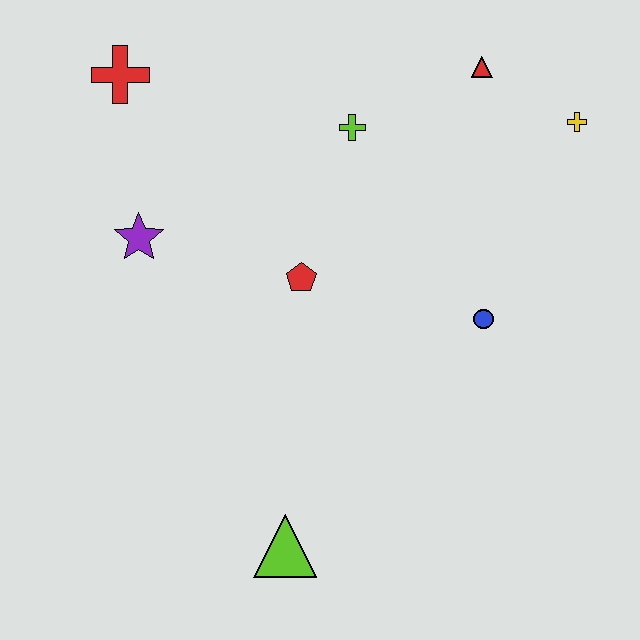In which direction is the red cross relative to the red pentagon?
The red cross is above the red pentagon.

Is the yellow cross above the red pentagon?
Yes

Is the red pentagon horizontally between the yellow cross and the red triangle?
No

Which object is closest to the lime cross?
The red triangle is closest to the lime cross.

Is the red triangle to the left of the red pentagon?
No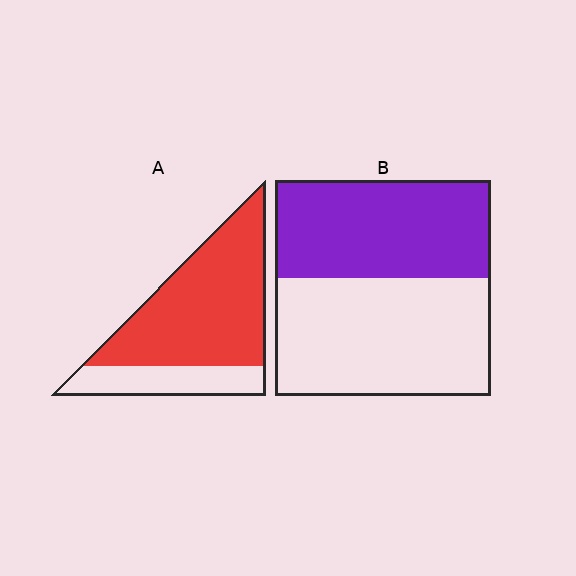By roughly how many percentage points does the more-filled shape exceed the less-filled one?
By roughly 30 percentage points (A over B).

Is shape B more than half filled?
No.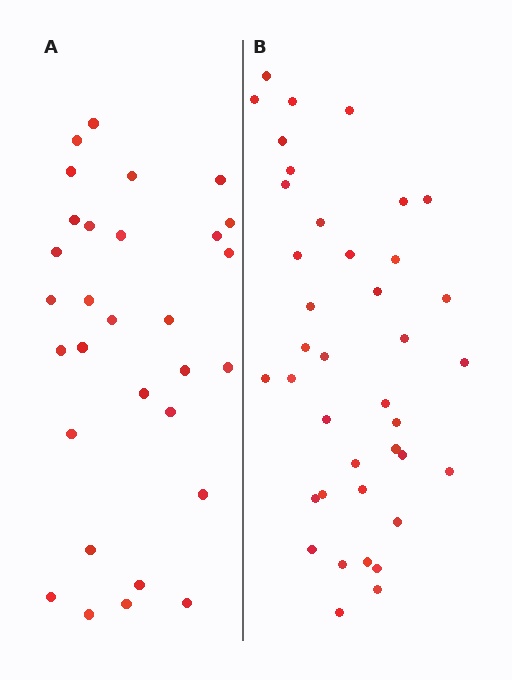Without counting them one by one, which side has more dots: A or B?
Region B (the right region) has more dots.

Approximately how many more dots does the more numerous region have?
Region B has roughly 8 or so more dots than region A.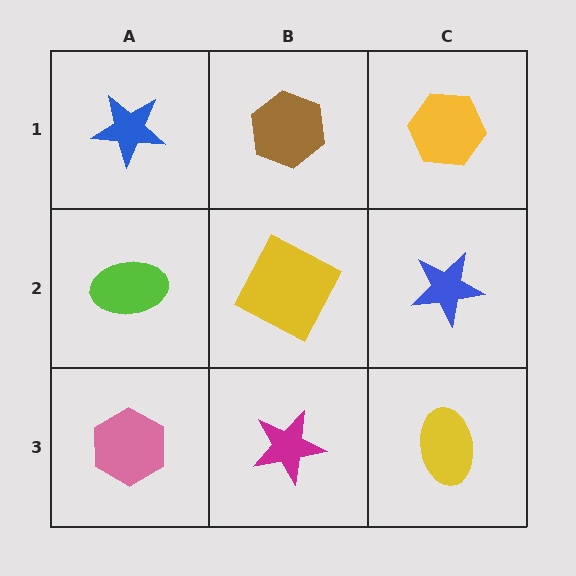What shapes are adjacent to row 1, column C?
A blue star (row 2, column C), a brown hexagon (row 1, column B).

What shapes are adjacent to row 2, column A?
A blue star (row 1, column A), a pink hexagon (row 3, column A), a yellow square (row 2, column B).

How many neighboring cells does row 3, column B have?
3.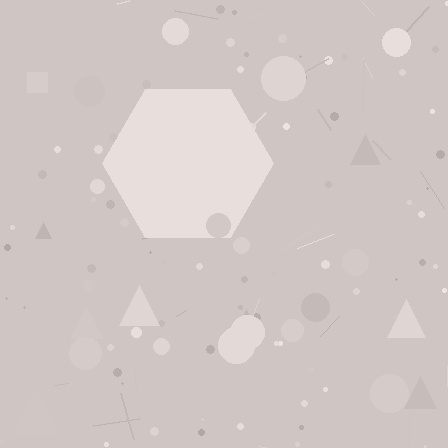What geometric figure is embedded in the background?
A hexagon is embedded in the background.